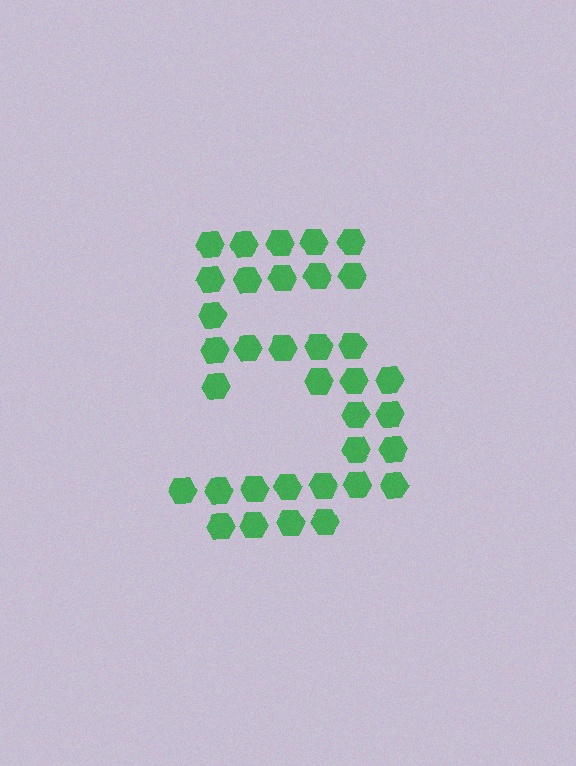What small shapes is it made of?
It is made of small hexagons.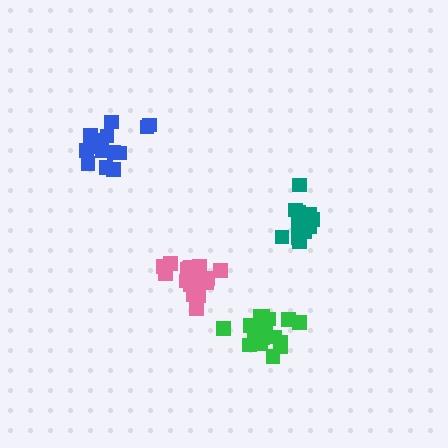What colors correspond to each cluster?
The clusters are colored: blue, green, pink, teal.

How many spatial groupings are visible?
There are 4 spatial groupings.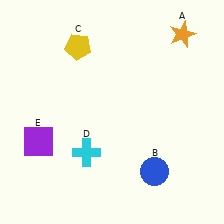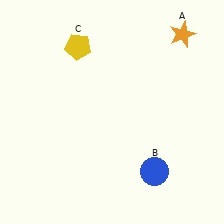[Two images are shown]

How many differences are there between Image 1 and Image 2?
There are 2 differences between the two images.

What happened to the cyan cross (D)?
The cyan cross (D) was removed in Image 2. It was in the bottom-left area of Image 1.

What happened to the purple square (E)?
The purple square (E) was removed in Image 2. It was in the bottom-left area of Image 1.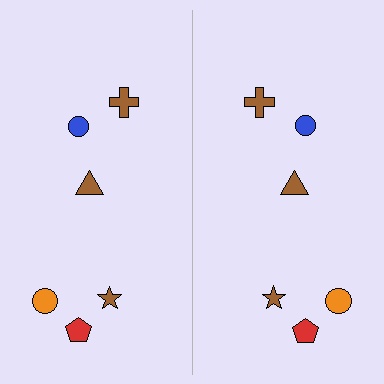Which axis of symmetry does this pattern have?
The pattern has a vertical axis of symmetry running through the center of the image.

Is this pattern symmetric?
Yes, this pattern has bilateral (reflection) symmetry.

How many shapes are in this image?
There are 12 shapes in this image.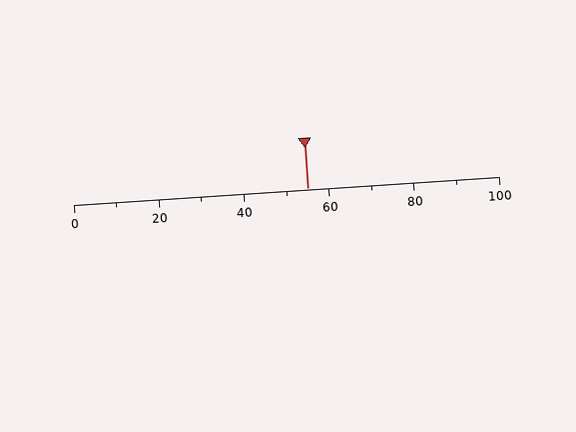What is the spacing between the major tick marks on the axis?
The major ticks are spaced 20 apart.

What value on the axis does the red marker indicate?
The marker indicates approximately 55.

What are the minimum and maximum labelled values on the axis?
The axis runs from 0 to 100.